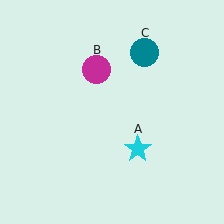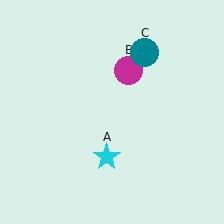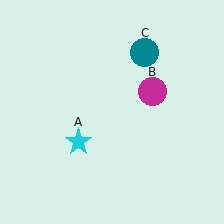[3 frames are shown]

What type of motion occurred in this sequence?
The cyan star (object A), magenta circle (object B) rotated clockwise around the center of the scene.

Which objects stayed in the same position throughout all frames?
Teal circle (object C) remained stationary.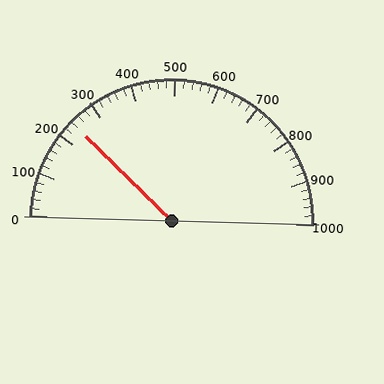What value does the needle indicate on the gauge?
The needle indicates approximately 240.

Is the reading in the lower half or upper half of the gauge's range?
The reading is in the lower half of the range (0 to 1000).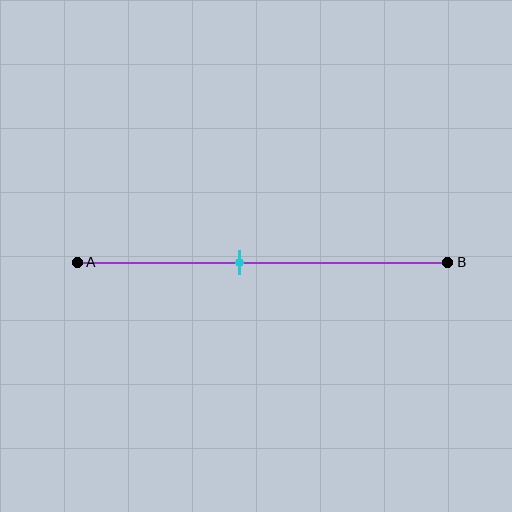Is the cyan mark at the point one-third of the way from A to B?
No, the mark is at about 45% from A, not at the 33% one-third point.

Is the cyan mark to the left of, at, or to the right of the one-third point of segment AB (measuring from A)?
The cyan mark is to the right of the one-third point of segment AB.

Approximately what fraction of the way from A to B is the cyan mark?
The cyan mark is approximately 45% of the way from A to B.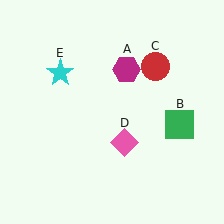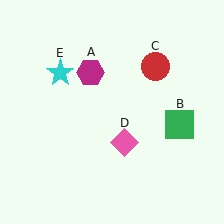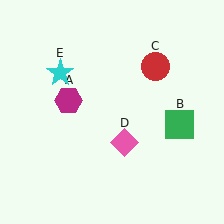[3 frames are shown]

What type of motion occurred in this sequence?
The magenta hexagon (object A) rotated counterclockwise around the center of the scene.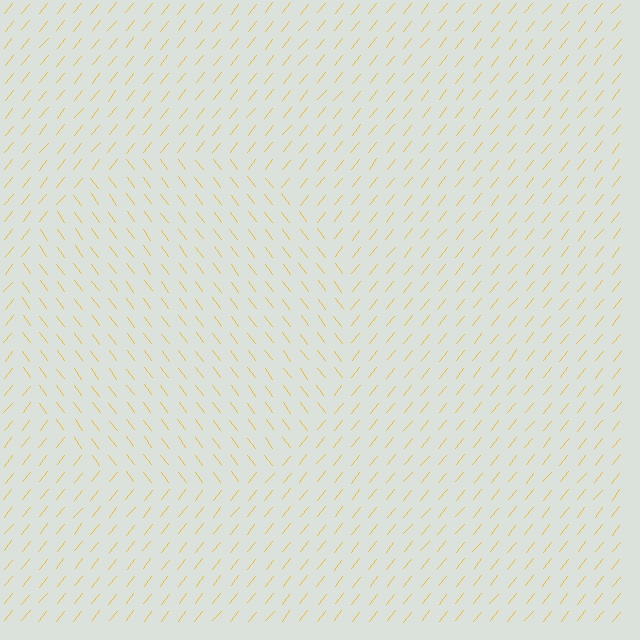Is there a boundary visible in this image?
Yes, there is a texture boundary formed by a change in line orientation.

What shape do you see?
I see a circle.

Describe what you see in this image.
The image is filled with small yellow line segments. A circle region in the image has lines oriented differently from the surrounding lines, creating a visible texture boundary.